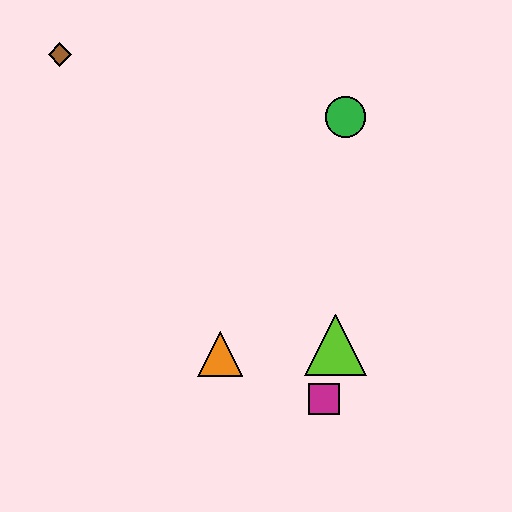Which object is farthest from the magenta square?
The brown diamond is farthest from the magenta square.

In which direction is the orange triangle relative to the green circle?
The orange triangle is below the green circle.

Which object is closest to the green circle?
The lime triangle is closest to the green circle.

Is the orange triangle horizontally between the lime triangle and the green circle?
No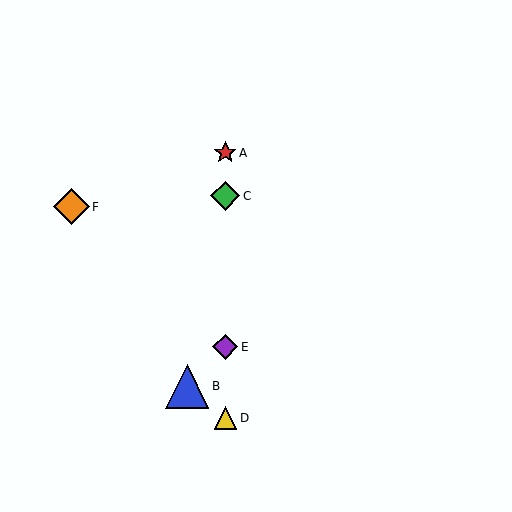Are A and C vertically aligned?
Yes, both are at x≈225.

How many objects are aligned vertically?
4 objects (A, C, D, E) are aligned vertically.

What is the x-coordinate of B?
Object B is at x≈187.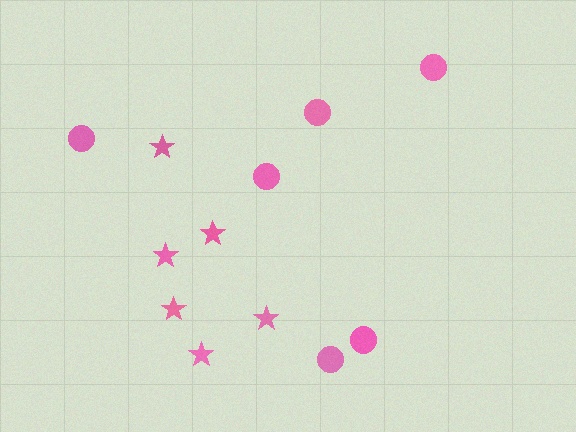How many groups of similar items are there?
There are 2 groups: one group of stars (6) and one group of circles (6).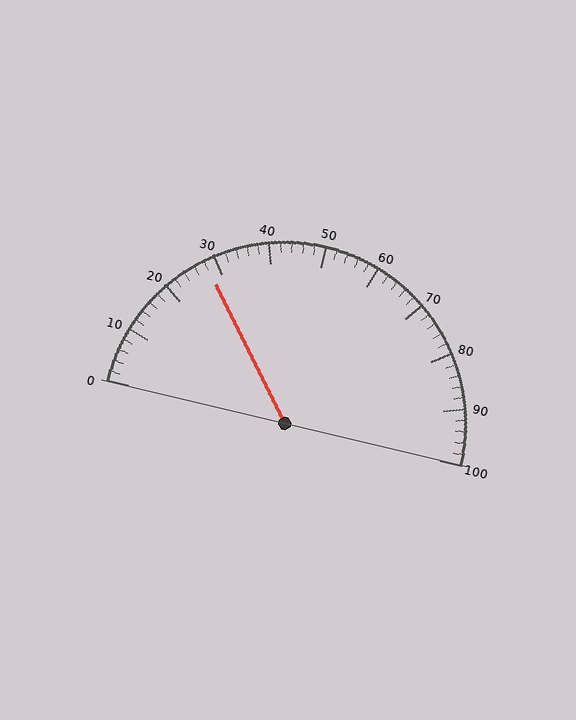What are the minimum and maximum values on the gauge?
The gauge ranges from 0 to 100.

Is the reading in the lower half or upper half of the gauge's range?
The reading is in the lower half of the range (0 to 100).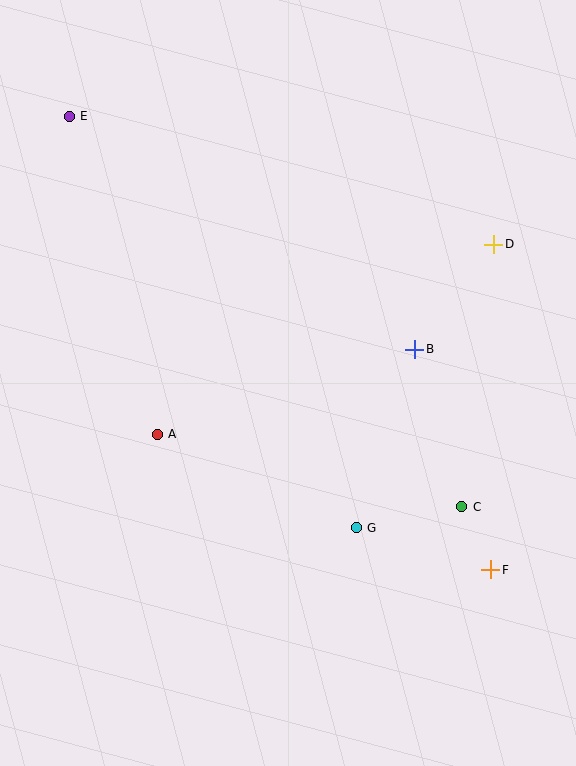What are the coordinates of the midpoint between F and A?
The midpoint between F and A is at (324, 502).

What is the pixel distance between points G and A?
The distance between G and A is 220 pixels.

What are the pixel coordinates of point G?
Point G is at (356, 528).